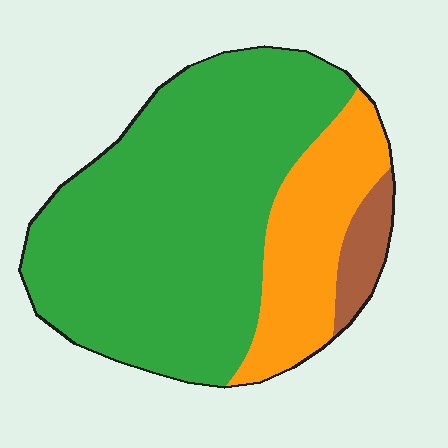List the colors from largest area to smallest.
From largest to smallest: green, orange, brown.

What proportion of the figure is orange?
Orange covers around 25% of the figure.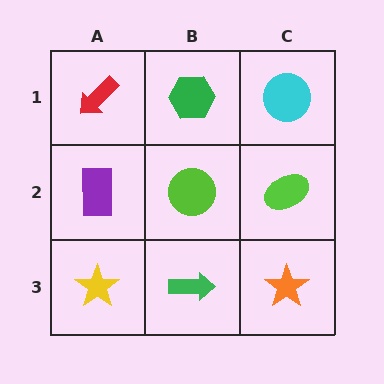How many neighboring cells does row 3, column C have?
2.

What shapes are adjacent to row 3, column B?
A lime circle (row 2, column B), a yellow star (row 3, column A), an orange star (row 3, column C).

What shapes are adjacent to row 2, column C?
A cyan circle (row 1, column C), an orange star (row 3, column C), a lime circle (row 2, column B).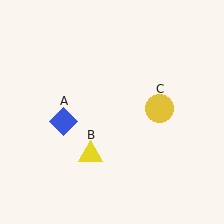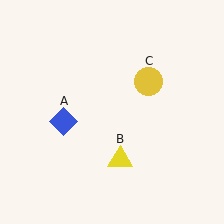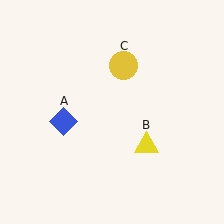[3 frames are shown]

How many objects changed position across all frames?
2 objects changed position: yellow triangle (object B), yellow circle (object C).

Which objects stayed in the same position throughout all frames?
Blue diamond (object A) remained stationary.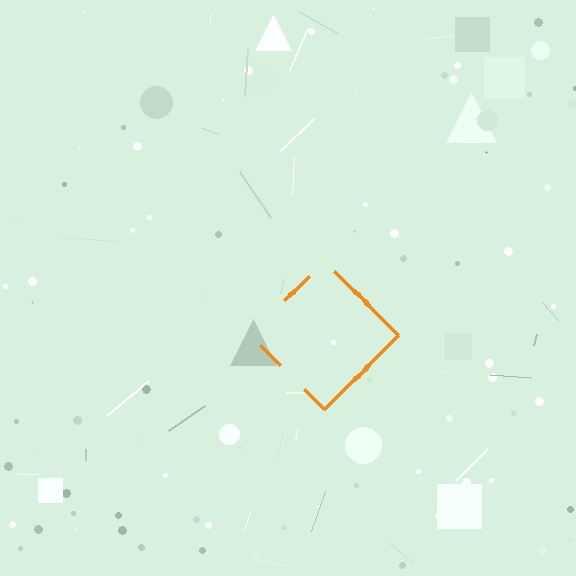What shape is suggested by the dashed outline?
The dashed outline suggests a diamond.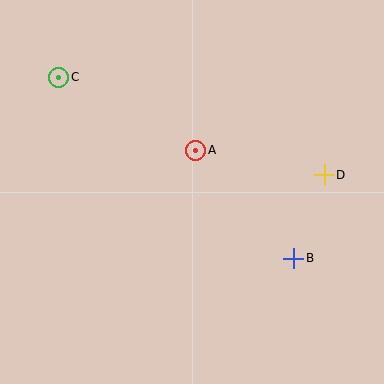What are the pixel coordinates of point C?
Point C is at (59, 77).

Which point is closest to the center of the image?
Point A at (196, 150) is closest to the center.